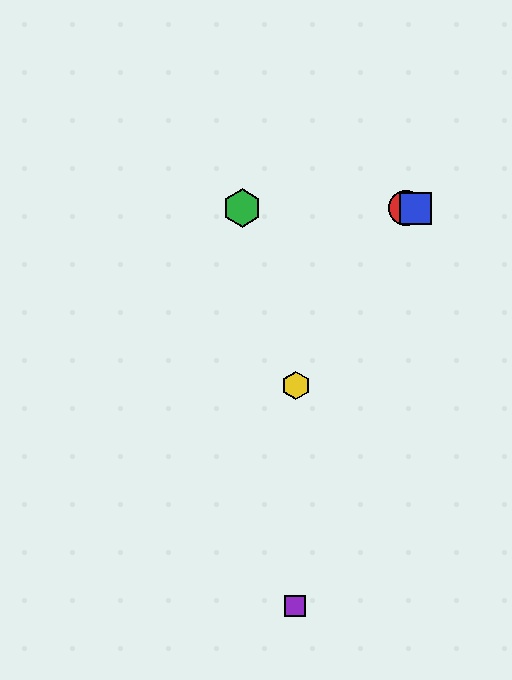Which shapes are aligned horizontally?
The red circle, the blue square, the green hexagon are aligned horizontally.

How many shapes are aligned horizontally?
3 shapes (the red circle, the blue square, the green hexagon) are aligned horizontally.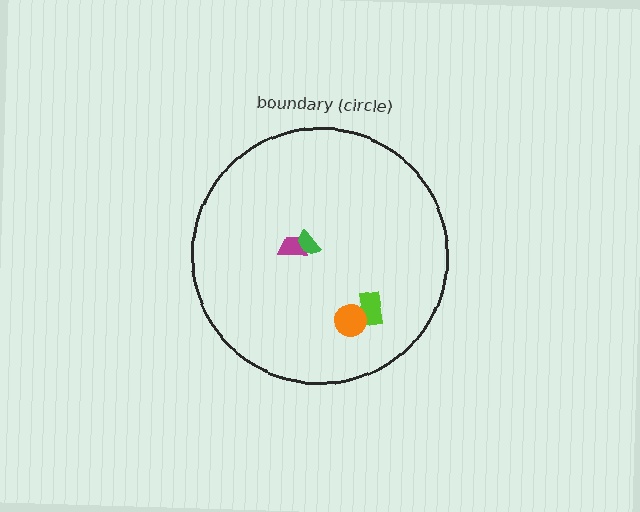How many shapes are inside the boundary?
4 inside, 0 outside.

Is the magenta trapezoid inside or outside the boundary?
Inside.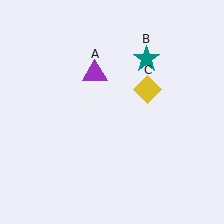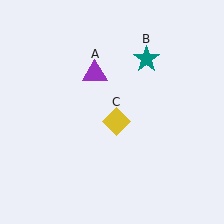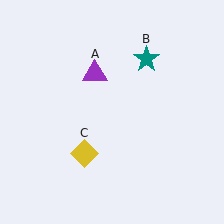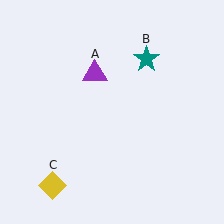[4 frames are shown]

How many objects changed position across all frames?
1 object changed position: yellow diamond (object C).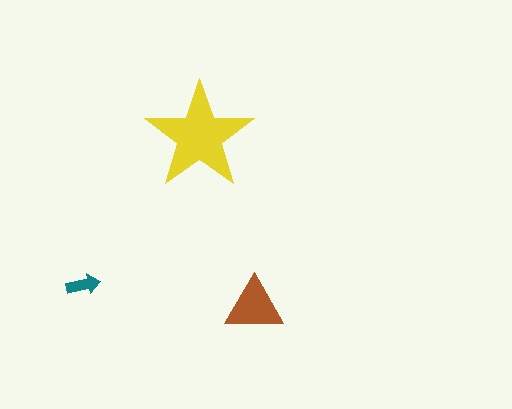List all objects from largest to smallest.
The yellow star, the brown triangle, the teal arrow.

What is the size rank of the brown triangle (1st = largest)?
2nd.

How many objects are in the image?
There are 3 objects in the image.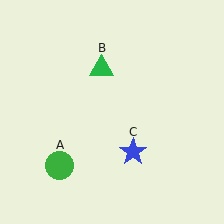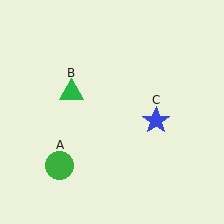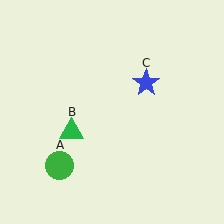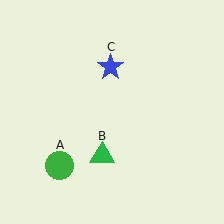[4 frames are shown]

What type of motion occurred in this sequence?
The green triangle (object B), blue star (object C) rotated counterclockwise around the center of the scene.